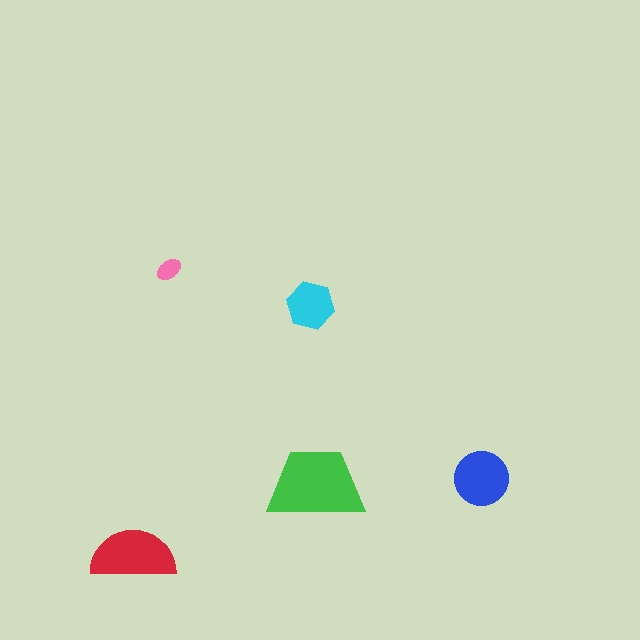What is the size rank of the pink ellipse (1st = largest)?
5th.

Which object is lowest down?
The red semicircle is bottommost.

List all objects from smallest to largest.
The pink ellipse, the cyan hexagon, the blue circle, the red semicircle, the green trapezoid.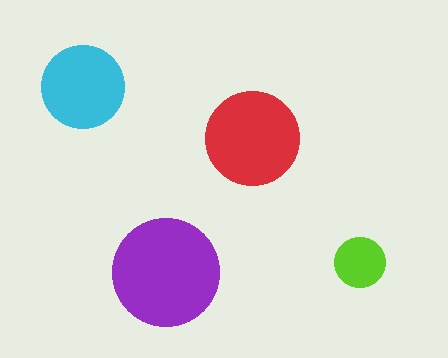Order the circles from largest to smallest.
the purple one, the red one, the cyan one, the lime one.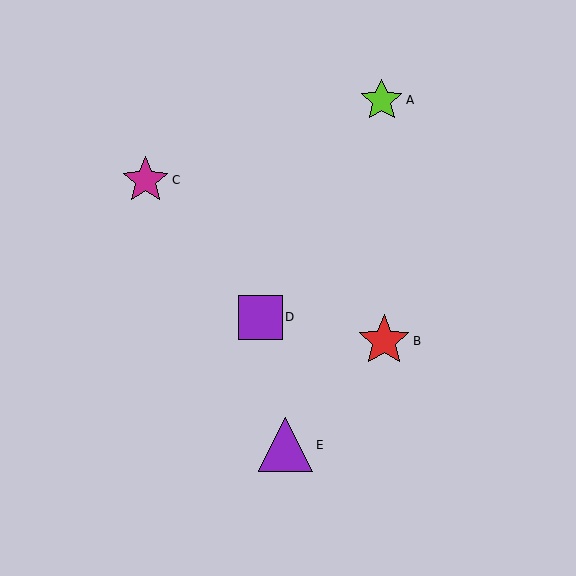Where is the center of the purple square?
The center of the purple square is at (260, 317).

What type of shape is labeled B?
Shape B is a red star.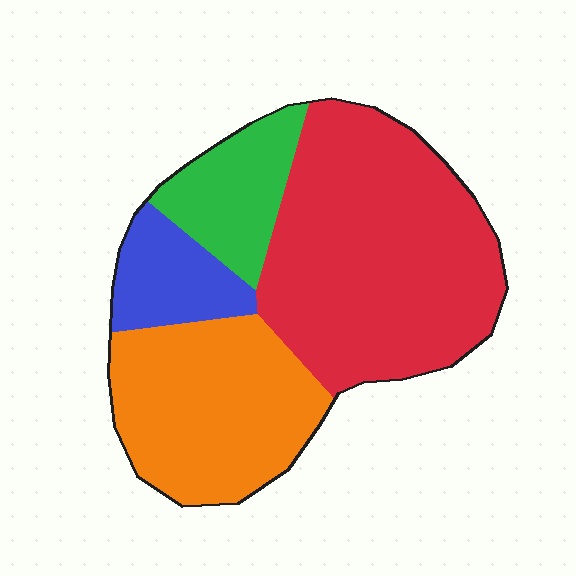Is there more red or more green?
Red.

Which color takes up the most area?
Red, at roughly 45%.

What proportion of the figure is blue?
Blue covers around 10% of the figure.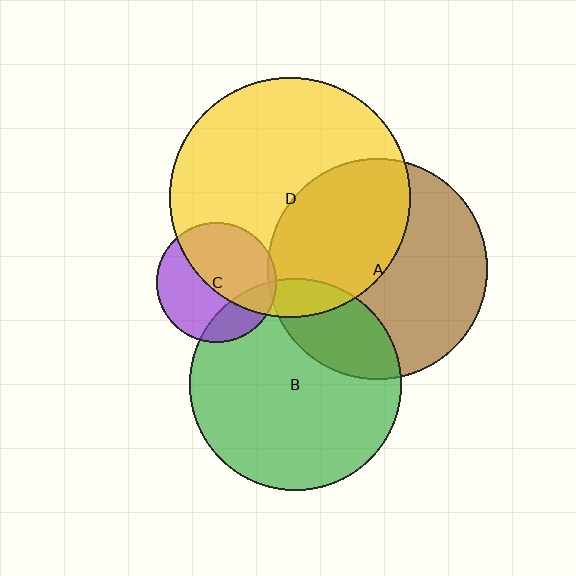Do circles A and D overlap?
Yes.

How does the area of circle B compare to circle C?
Approximately 3.1 times.